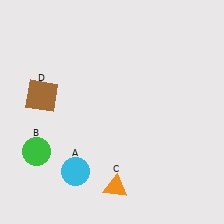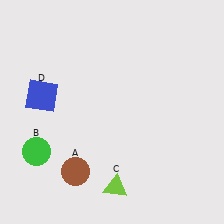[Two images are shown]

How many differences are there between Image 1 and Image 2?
There are 3 differences between the two images.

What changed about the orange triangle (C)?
In Image 1, C is orange. In Image 2, it changed to lime.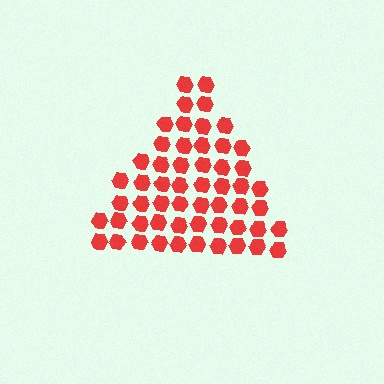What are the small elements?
The small elements are hexagons.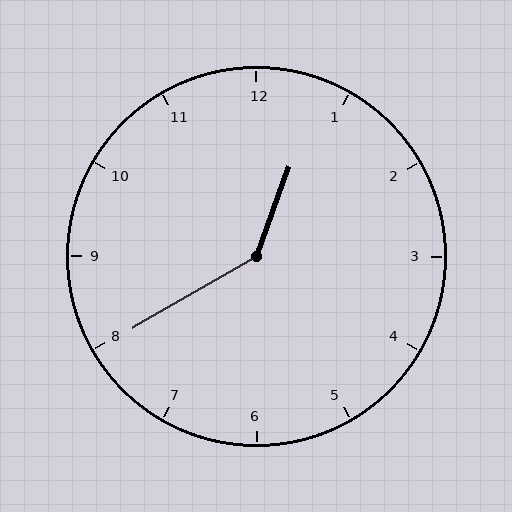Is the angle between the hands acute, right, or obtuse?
It is obtuse.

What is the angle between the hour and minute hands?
Approximately 140 degrees.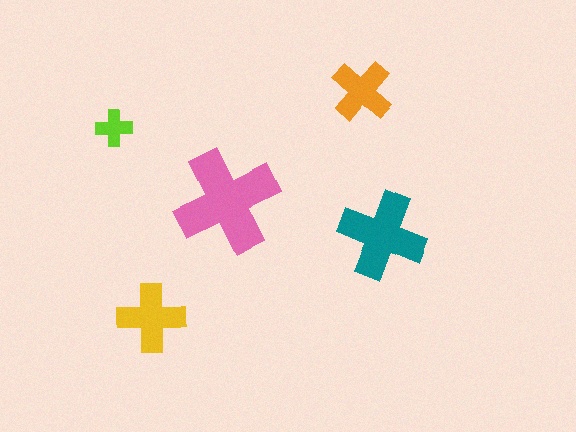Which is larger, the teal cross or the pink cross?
The pink one.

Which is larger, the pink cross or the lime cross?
The pink one.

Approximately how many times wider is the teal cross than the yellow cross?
About 1.5 times wider.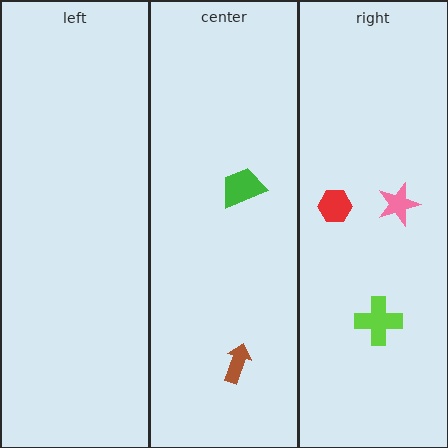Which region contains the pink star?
The right region.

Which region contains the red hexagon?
The right region.